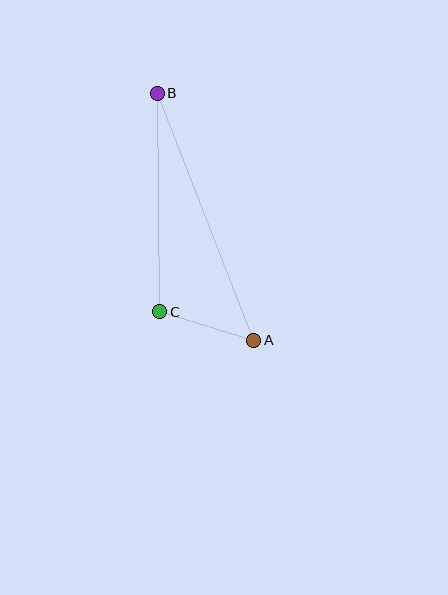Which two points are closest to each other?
Points A and C are closest to each other.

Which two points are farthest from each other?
Points A and B are farthest from each other.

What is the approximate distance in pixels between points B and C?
The distance between B and C is approximately 219 pixels.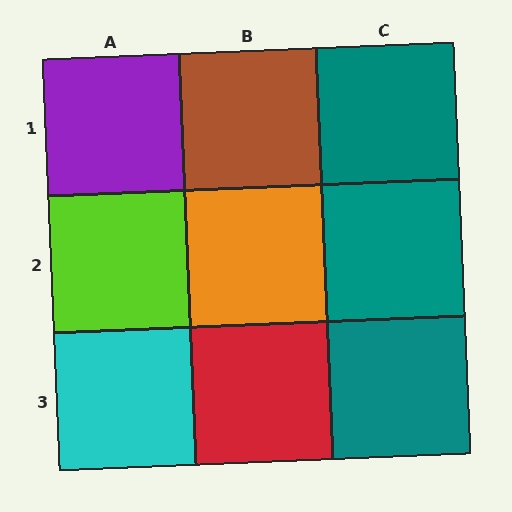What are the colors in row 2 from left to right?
Lime, orange, teal.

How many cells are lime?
1 cell is lime.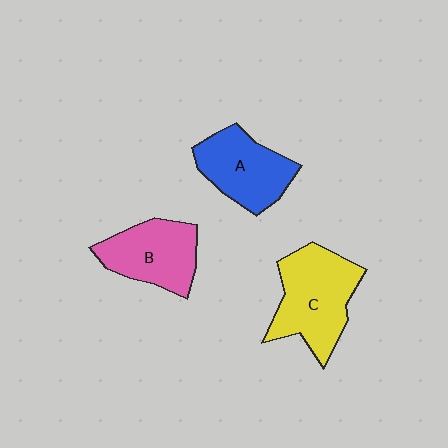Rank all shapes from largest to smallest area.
From largest to smallest: C (yellow), A (blue), B (pink).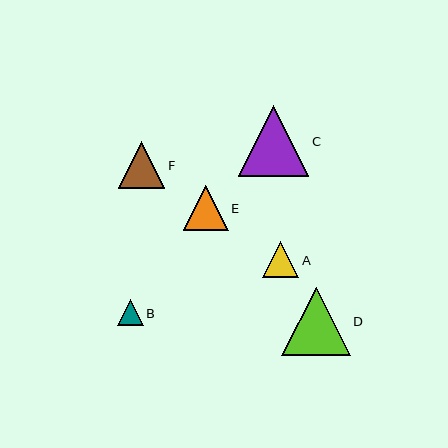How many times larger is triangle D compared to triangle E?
Triangle D is approximately 1.5 times the size of triangle E.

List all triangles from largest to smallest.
From largest to smallest: C, D, F, E, A, B.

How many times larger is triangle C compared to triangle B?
Triangle C is approximately 2.7 times the size of triangle B.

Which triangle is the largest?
Triangle C is the largest with a size of approximately 70 pixels.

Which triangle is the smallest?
Triangle B is the smallest with a size of approximately 26 pixels.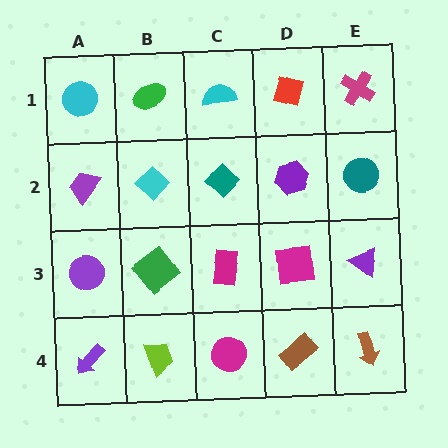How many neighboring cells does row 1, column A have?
2.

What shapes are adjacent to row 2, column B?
A green ellipse (row 1, column B), a green diamond (row 3, column B), a purple trapezoid (row 2, column A), a teal diamond (row 2, column C).